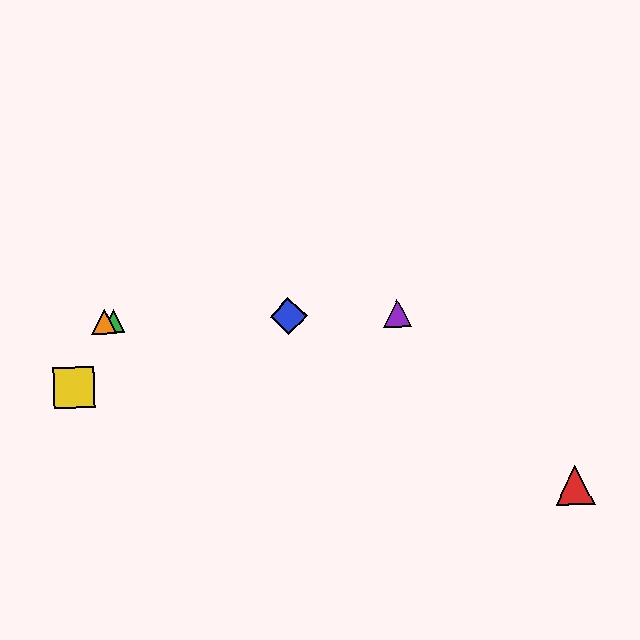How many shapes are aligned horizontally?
4 shapes (the blue diamond, the green triangle, the purple triangle, the orange triangle) are aligned horizontally.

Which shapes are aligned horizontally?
The blue diamond, the green triangle, the purple triangle, the orange triangle are aligned horizontally.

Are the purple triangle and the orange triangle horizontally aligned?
Yes, both are at y≈313.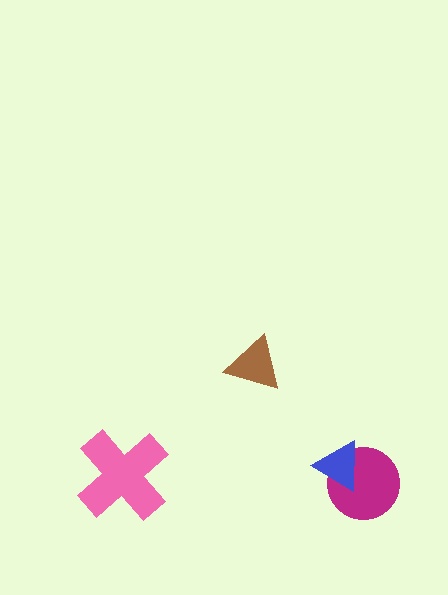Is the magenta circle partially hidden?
Yes, it is partially covered by another shape.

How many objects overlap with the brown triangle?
0 objects overlap with the brown triangle.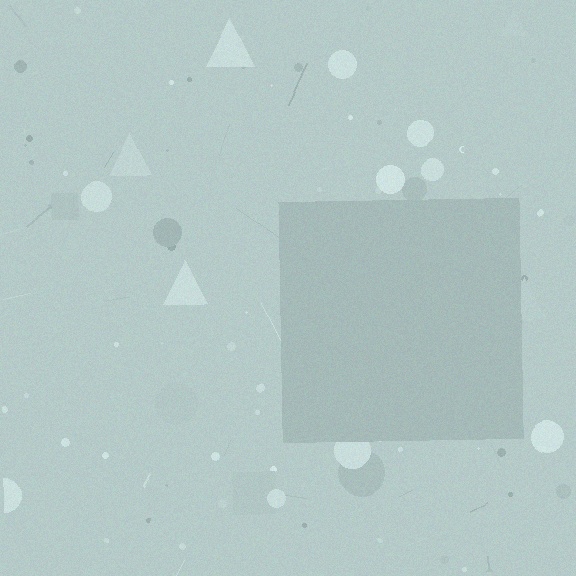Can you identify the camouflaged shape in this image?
The camouflaged shape is a square.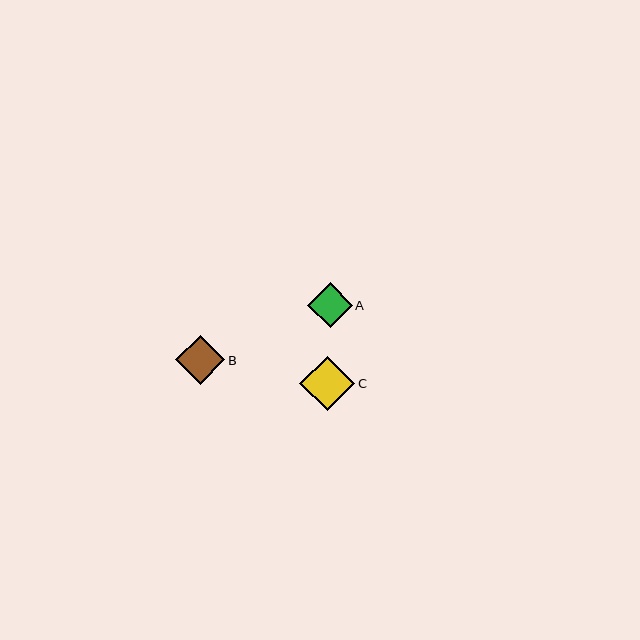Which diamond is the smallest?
Diamond A is the smallest with a size of approximately 45 pixels.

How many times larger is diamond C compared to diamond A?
Diamond C is approximately 1.2 times the size of diamond A.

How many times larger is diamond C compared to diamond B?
Diamond C is approximately 1.1 times the size of diamond B.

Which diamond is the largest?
Diamond C is the largest with a size of approximately 55 pixels.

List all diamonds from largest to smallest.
From largest to smallest: C, B, A.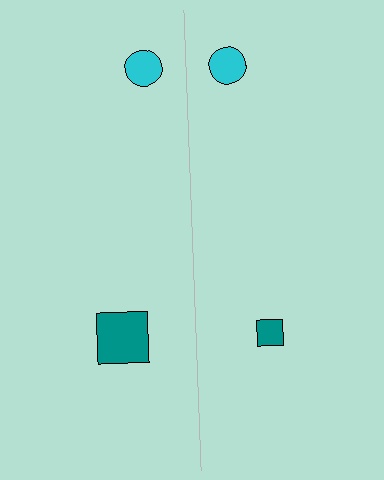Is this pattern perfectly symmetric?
No, the pattern is not perfectly symmetric. The teal square on the right side has a different size than its mirror counterpart.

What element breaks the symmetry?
The teal square on the right side has a different size than its mirror counterpart.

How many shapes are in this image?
There are 4 shapes in this image.